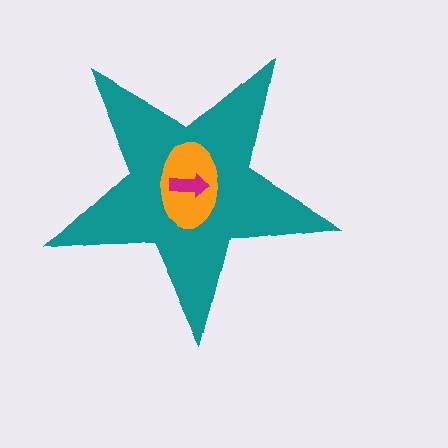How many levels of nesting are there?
3.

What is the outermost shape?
The teal star.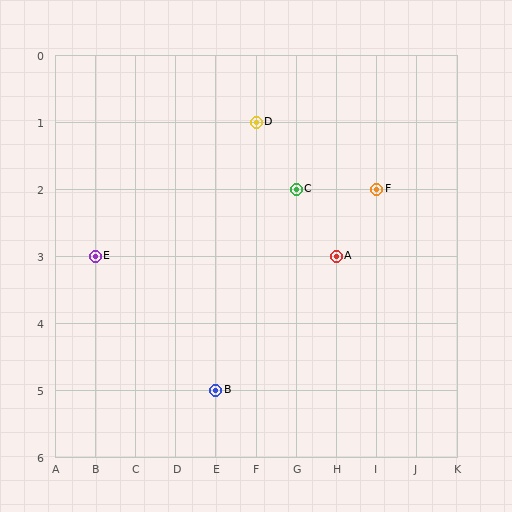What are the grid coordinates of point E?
Point E is at grid coordinates (B, 3).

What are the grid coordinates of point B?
Point B is at grid coordinates (E, 5).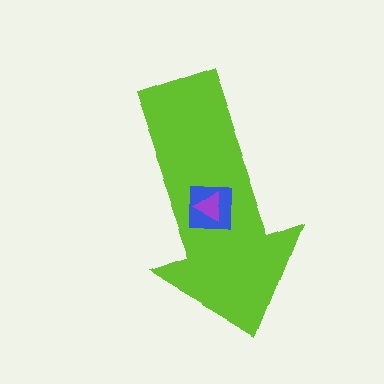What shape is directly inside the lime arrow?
The blue square.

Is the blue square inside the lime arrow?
Yes.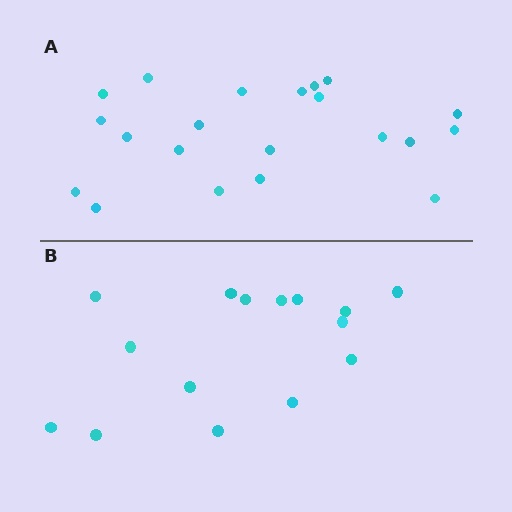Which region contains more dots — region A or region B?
Region A (the top region) has more dots.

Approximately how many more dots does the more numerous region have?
Region A has about 6 more dots than region B.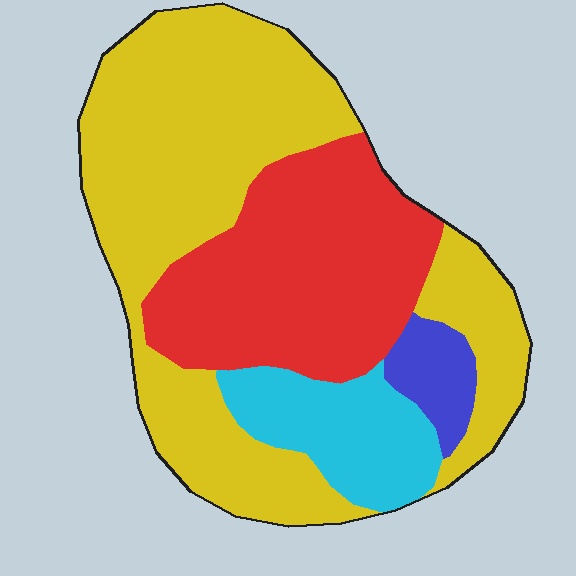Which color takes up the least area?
Blue, at roughly 5%.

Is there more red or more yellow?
Yellow.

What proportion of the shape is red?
Red covers around 30% of the shape.